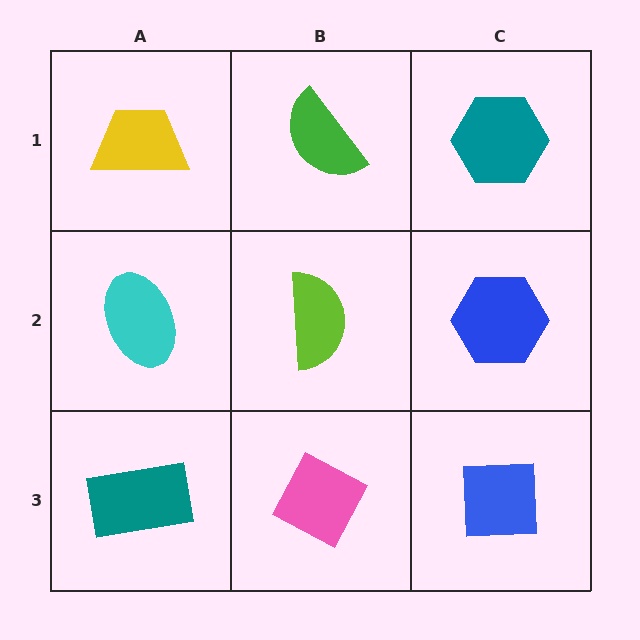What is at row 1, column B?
A green semicircle.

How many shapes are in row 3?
3 shapes.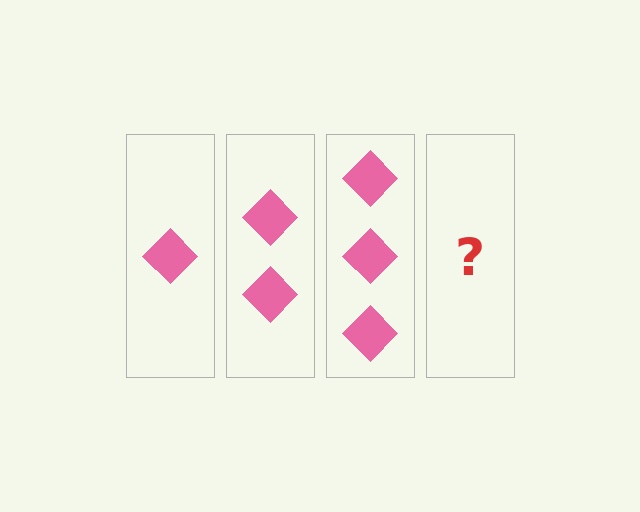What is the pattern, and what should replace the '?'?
The pattern is that each step adds one more diamond. The '?' should be 4 diamonds.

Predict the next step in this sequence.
The next step is 4 diamonds.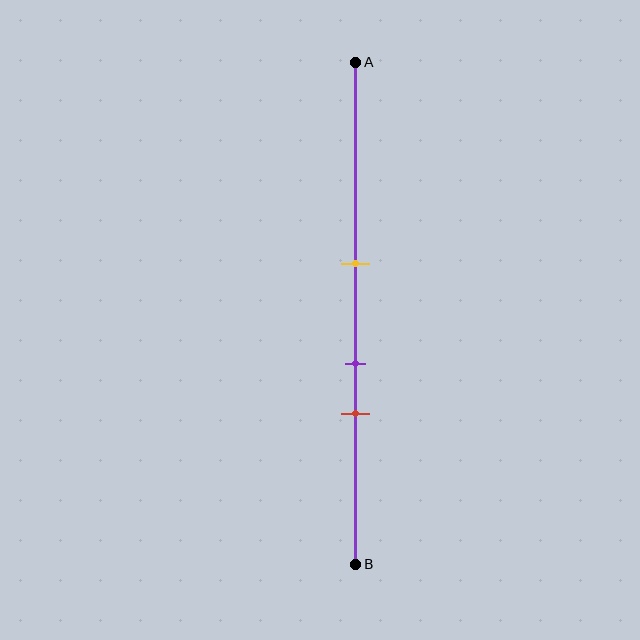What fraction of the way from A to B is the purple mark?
The purple mark is approximately 60% (0.6) of the way from A to B.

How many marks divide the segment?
There are 3 marks dividing the segment.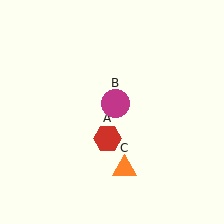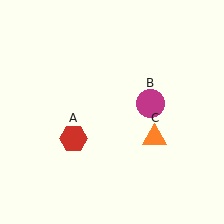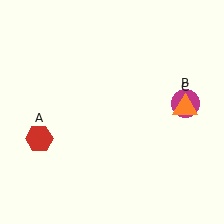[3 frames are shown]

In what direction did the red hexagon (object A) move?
The red hexagon (object A) moved left.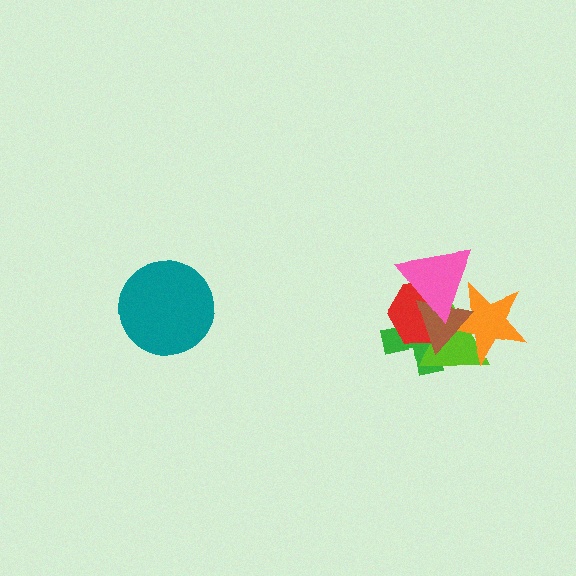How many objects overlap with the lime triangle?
5 objects overlap with the lime triangle.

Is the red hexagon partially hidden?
Yes, it is partially covered by another shape.